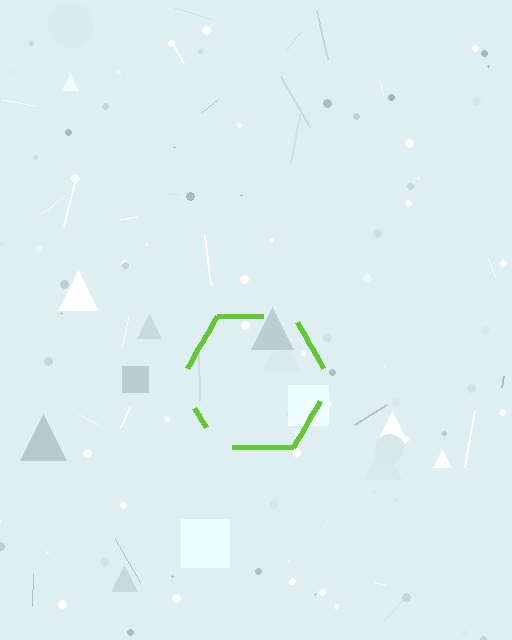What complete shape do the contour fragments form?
The contour fragments form a hexagon.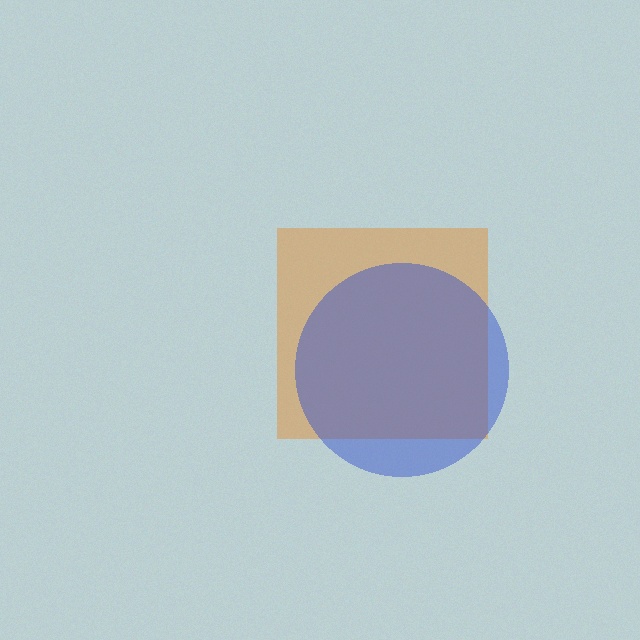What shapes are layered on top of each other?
The layered shapes are: an orange square, a blue circle.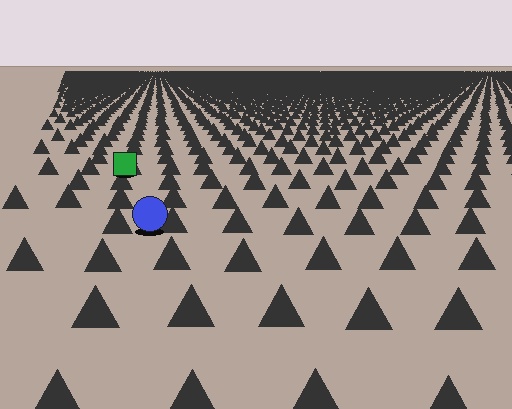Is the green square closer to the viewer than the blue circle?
No. The blue circle is closer — you can tell from the texture gradient: the ground texture is coarser near it.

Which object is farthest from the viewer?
The green square is farthest from the viewer. It appears smaller and the ground texture around it is denser.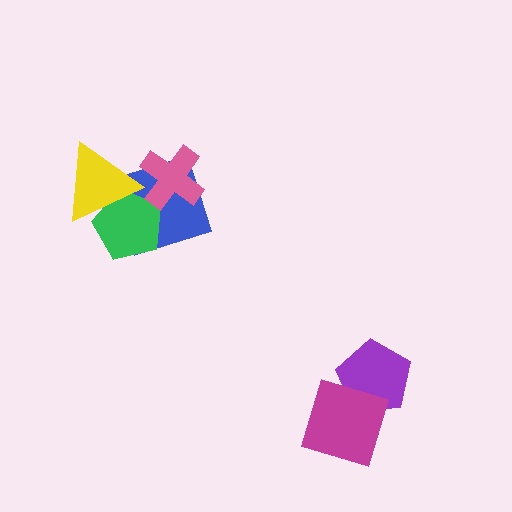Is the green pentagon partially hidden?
Yes, it is partially covered by another shape.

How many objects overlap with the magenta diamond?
1 object overlaps with the magenta diamond.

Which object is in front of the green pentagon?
The yellow triangle is in front of the green pentagon.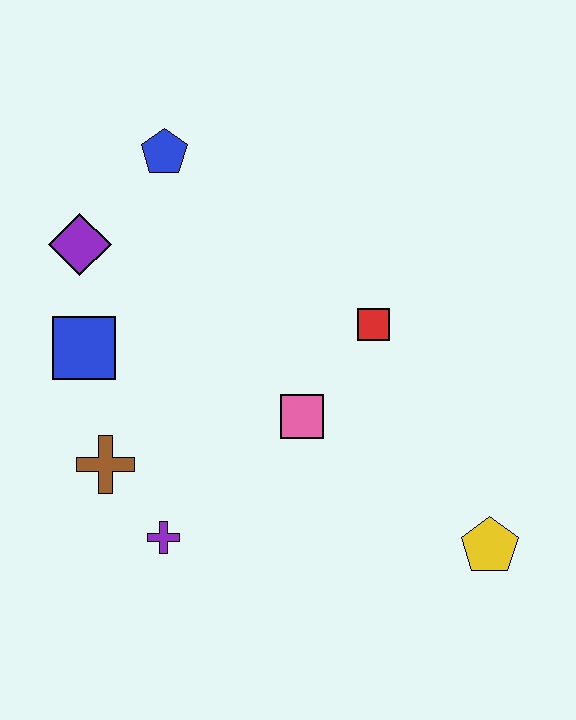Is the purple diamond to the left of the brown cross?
Yes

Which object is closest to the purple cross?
The brown cross is closest to the purple cross.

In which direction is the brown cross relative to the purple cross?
The brown cross is above the purple cross.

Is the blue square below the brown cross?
No